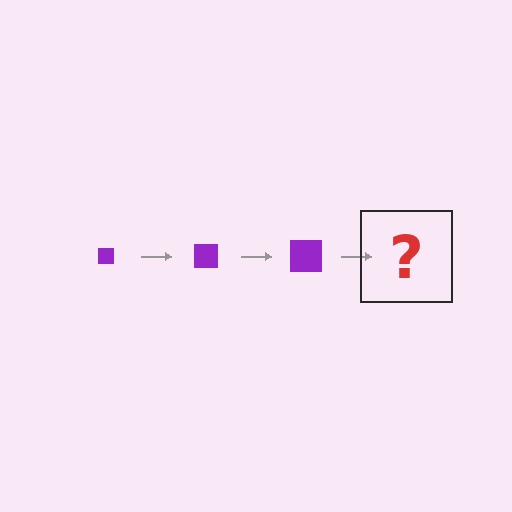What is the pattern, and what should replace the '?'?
The pattern is that the square gets progressively larger each step. The '?' should be a purple square, larger than the previous one.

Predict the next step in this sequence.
The next step is a purple square, larger than the previous one.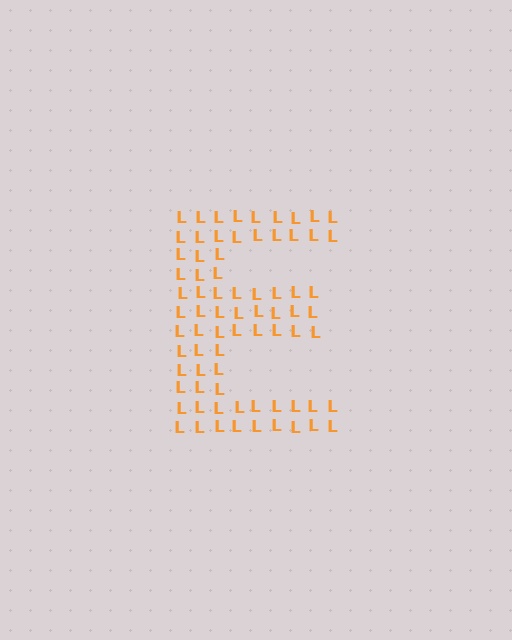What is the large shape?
The large shape is the letter E.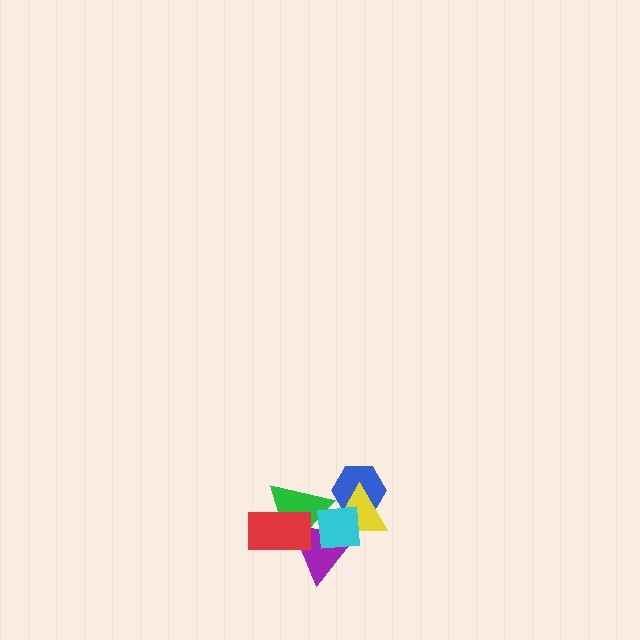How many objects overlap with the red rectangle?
2 objects overlap with the red rectangle.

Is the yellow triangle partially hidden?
Yes, it is partially covered by another shape.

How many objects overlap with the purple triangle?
4 objects overlap with the purple triangle.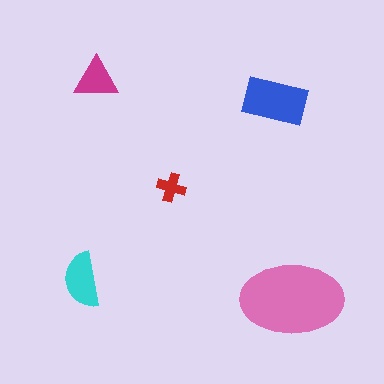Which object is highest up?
The magenta triangle is topmost.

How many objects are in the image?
There are 5 objects in the image.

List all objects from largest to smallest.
The pink ellipse, the blue rectangle, the cyan semicircle, the magenta triangle, the red cross.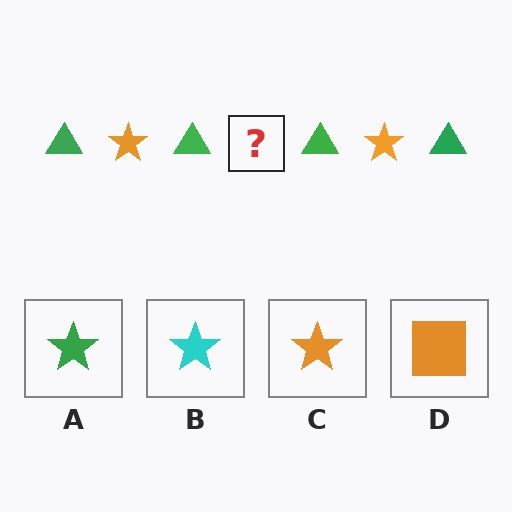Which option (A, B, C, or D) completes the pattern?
C.